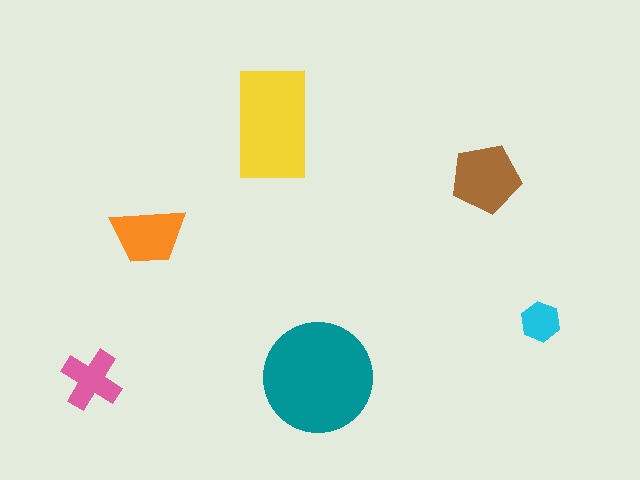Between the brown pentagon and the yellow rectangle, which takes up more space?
The yellow rectangle.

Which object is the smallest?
The cyan hexagon.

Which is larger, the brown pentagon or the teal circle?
The teal circle.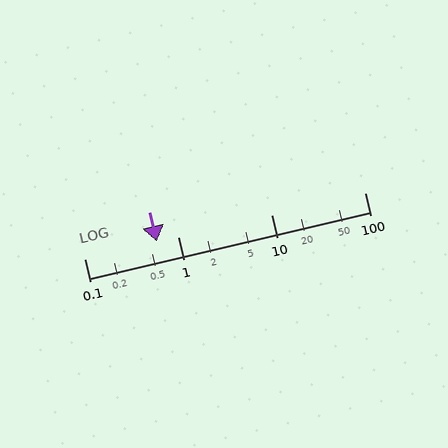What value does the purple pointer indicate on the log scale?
The pointer indicates approximately 0.59.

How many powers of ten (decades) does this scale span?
The scale spans 3 decades, from 0.1 to 100.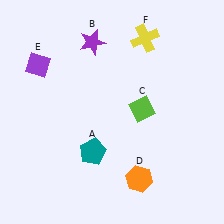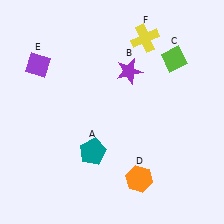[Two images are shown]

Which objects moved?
The objects that moved are: the purple star (B), the lime diamond (C).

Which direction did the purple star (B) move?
The purple star (B) moved right.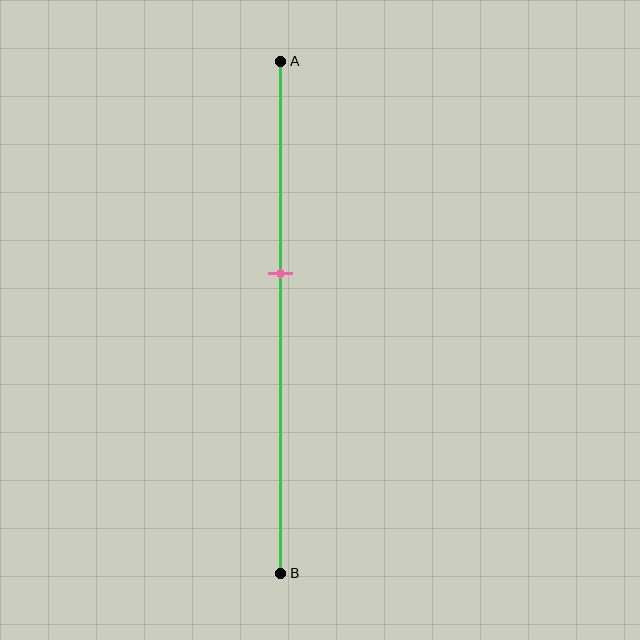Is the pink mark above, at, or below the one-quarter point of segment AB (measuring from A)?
The pink mark is below the one-quarter point of segment AB.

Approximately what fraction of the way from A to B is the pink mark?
The pink mark is approximately 40% of the way from A to B.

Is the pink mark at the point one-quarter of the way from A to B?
No, the mark is at about 40% from A, not at the 25% one-quarter point.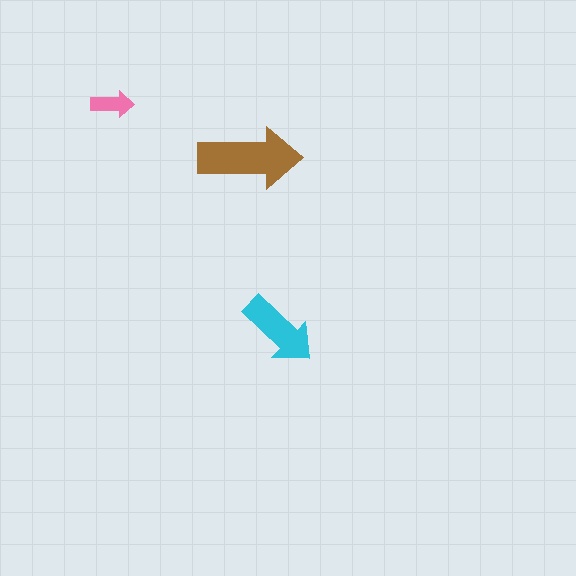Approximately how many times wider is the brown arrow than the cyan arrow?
About 1.5 times wider.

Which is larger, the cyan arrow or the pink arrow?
The cyan one.